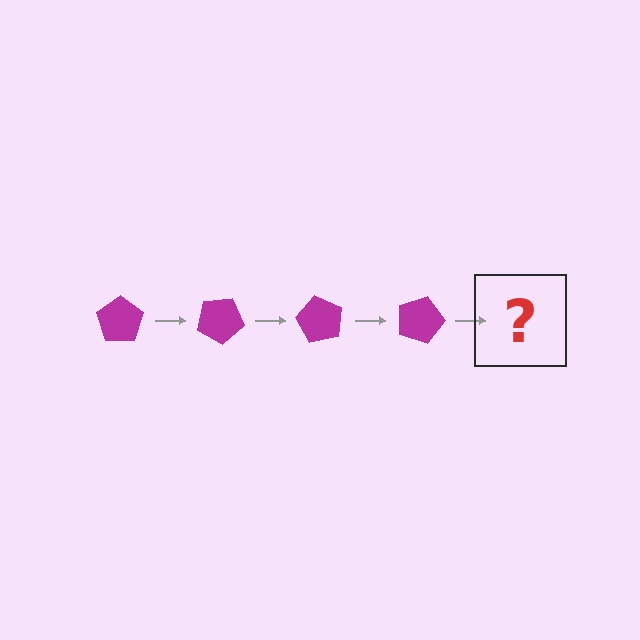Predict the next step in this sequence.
The next step is a magenta pentagon rotated 120 degrees.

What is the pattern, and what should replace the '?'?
The pattern is that the pentagon rotates 30 degrees each step. The '?' should be a magenta pentagon rotated 120 degrees.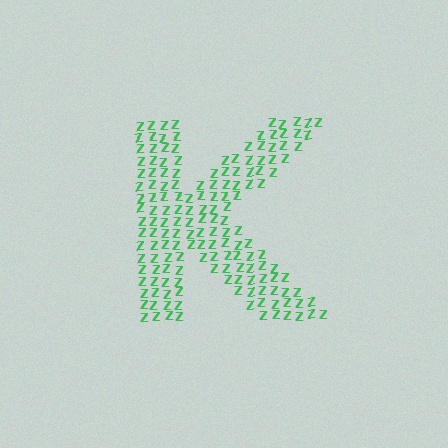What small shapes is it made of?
It is made of small letter Z's.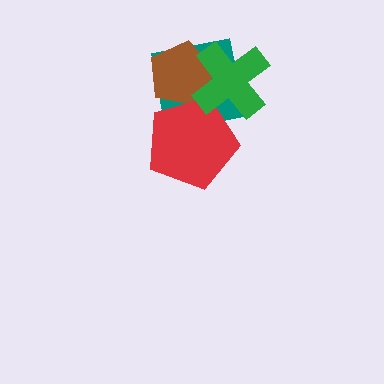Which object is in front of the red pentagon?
The green cross is in front of the red pentagon.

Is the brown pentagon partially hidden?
Yes, it is partially covered by another shape.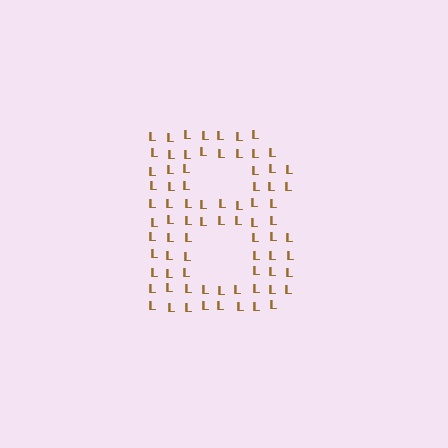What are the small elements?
The small elements are letter L's.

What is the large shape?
The large shape is the letter B.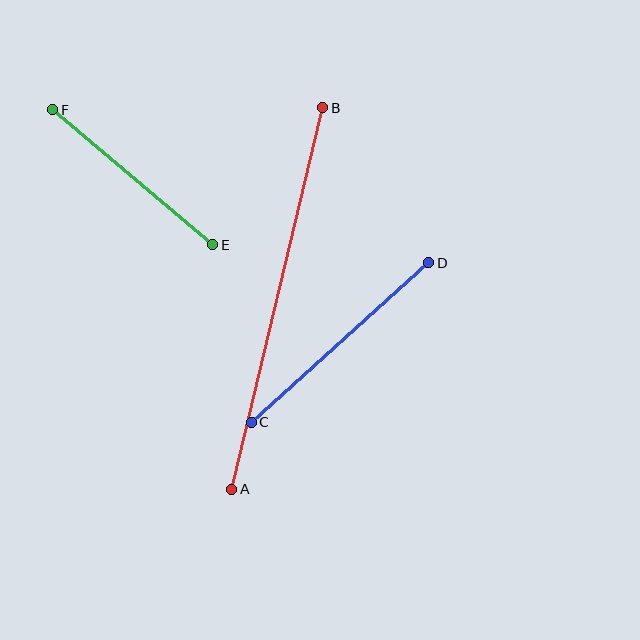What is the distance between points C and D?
The distance is approximately 238 pixels.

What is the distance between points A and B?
The distance is approximately 392 pixels.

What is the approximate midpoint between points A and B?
The midpoint is at approximately (277, 298) pixels.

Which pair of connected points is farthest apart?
Points A and B are farthest apart.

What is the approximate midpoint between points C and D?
The midpoint is at approximately (340, 343) pixels.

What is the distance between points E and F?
The distance is approximately 209 pixels.